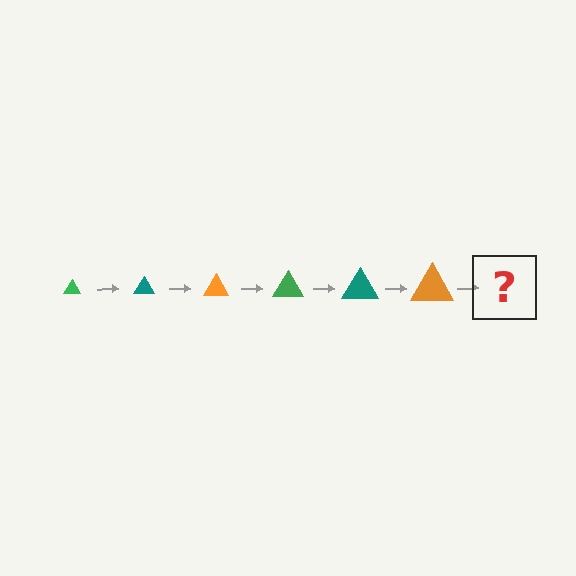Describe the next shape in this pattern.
It should be a green triangle, larger than the previous one.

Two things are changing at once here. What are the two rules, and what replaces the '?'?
The two rules are that the triangle grows larger each step and the color cycles through green, teal, and orange. The '?' should be a green triangle, larger than the previous one.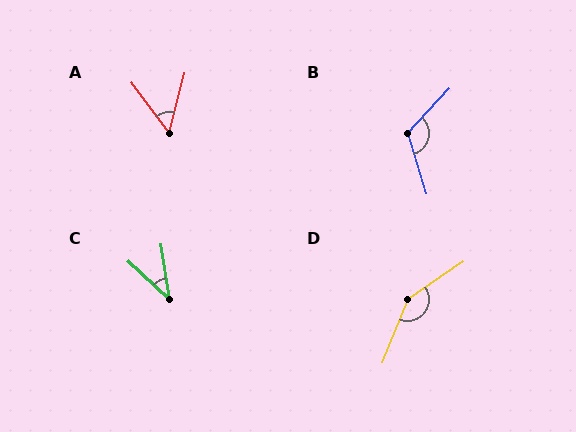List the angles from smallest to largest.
C (38°), A (50°), B (120°), D (146°).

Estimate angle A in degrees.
Approximately 50 degrees.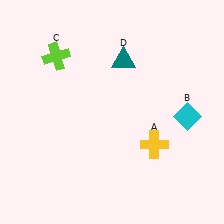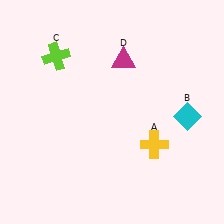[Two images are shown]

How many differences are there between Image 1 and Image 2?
There is 1 difference between the two images.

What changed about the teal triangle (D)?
In Image 1, D is teal. In Image 2, it changed to magenta.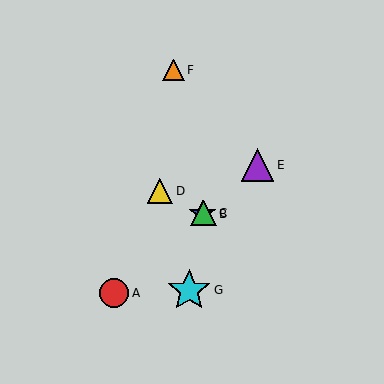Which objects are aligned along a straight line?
Objects A, B, C, E are aligned along a straight line.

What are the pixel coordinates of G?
Object G is at (189, 290).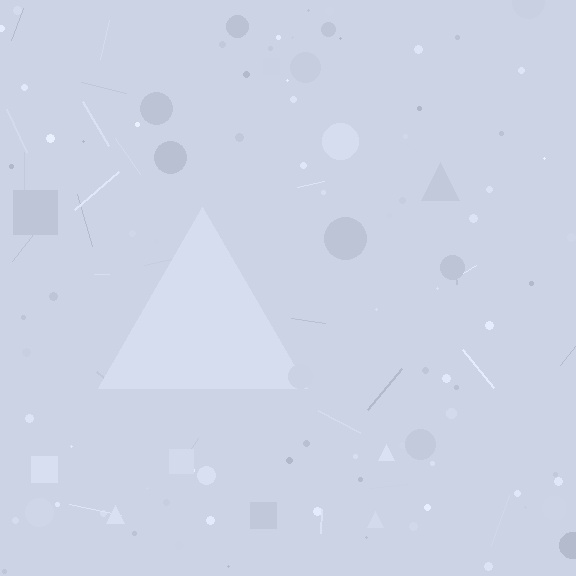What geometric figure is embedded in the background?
A triangle is embedded in the background.